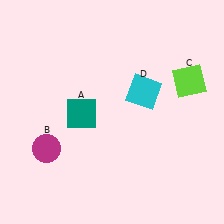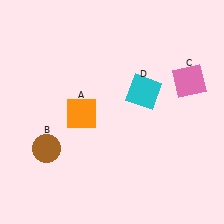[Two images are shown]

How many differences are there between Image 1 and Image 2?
There are 3 differences between the two images.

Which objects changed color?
A changed from teal to orange. B changed from magenta to brown. C changed from lime to pink.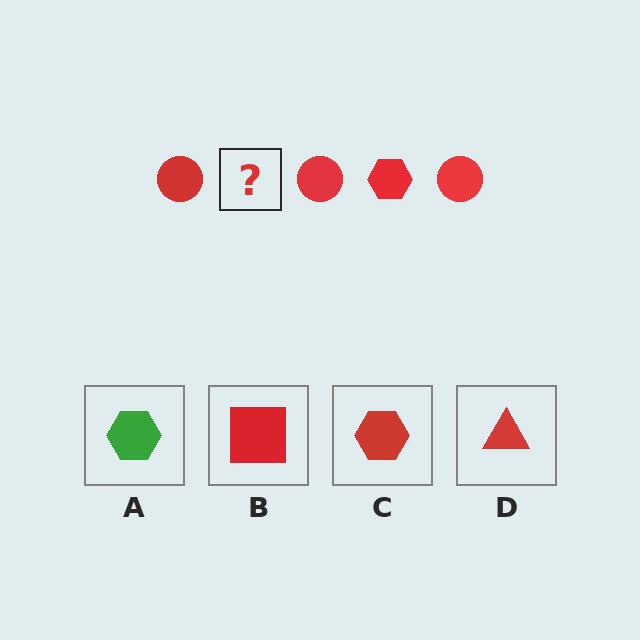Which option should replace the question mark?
Option C.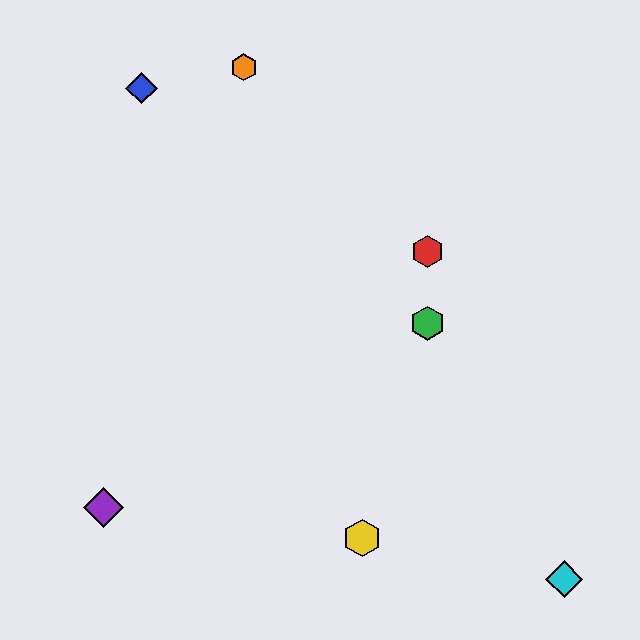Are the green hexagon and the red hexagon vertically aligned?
Yes, both are at x≈427.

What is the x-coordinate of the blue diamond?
The blue diamond is at x≈141.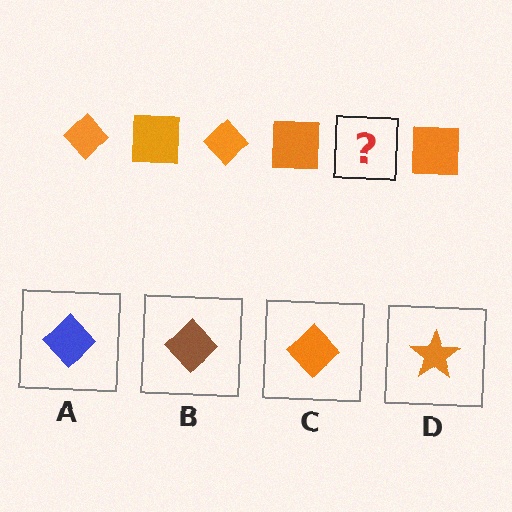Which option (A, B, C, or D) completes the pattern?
C.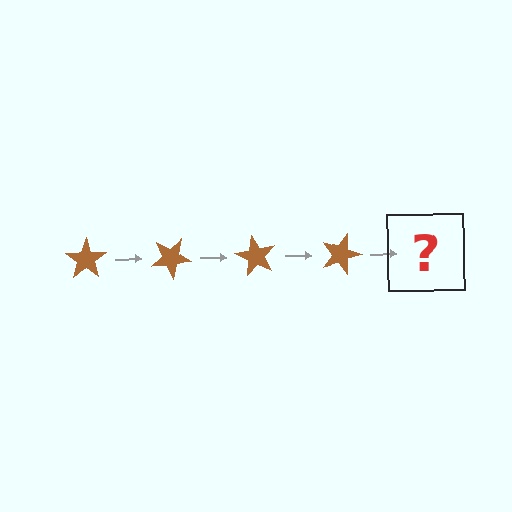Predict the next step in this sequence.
The next step is a brown star rotated 120 degrees.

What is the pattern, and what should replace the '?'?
The pattern is that the star rotates 30 degrees each step. The '?' should be a brown star rotated 120 degrees.